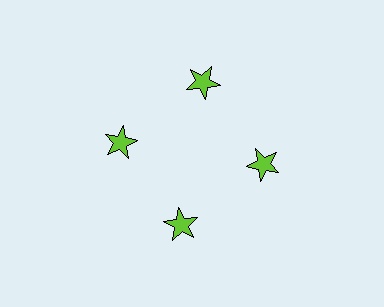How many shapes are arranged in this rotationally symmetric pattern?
There are 4 shapes, arranged in 4 groups of 1.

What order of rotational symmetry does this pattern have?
This pattern has 4-fold rotational symmetry.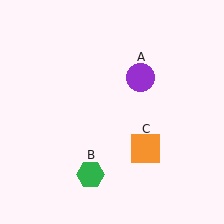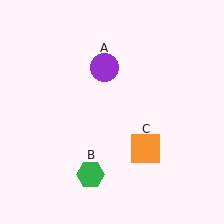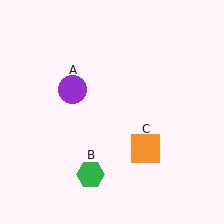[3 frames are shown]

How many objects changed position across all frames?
1 object changed position: purple circle (object A).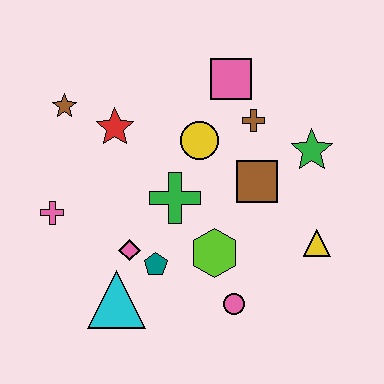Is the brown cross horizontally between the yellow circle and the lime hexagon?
No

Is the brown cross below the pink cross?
No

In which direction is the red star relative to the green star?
The red star is to the left of the green star.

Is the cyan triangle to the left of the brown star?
No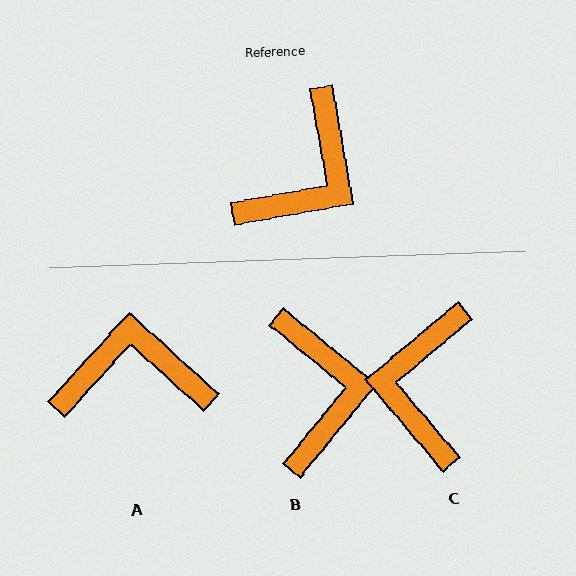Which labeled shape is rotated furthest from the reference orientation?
C, about 150 degrees away.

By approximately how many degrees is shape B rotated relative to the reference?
Approximately 41 degrees counter-clockwise.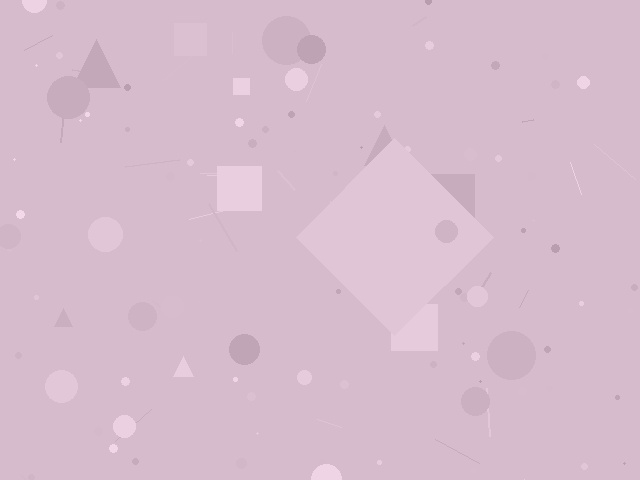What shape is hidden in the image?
A diamond is hidden in the image.